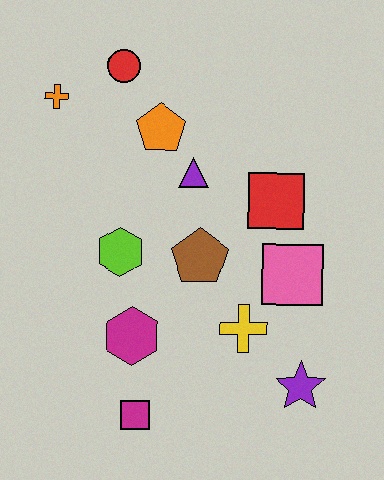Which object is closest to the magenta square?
The magenta hexagon is closest to the magenta square.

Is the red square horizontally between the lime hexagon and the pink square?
Yes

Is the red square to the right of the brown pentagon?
Yes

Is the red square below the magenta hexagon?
No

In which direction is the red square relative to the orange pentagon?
The red square is to the right of the orange pentagon.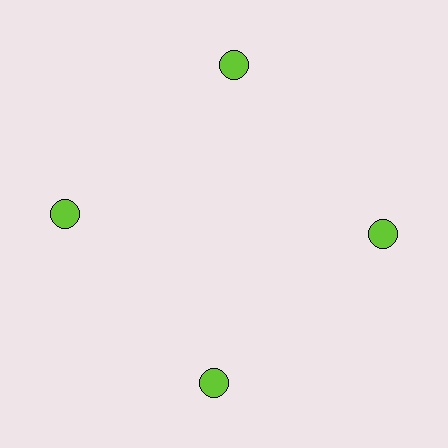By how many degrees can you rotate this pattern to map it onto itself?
The pattern maps onto itself every 90 degrees of rotation.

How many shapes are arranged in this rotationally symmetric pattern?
There are 4 shapes, arranged in 4 groups of 1.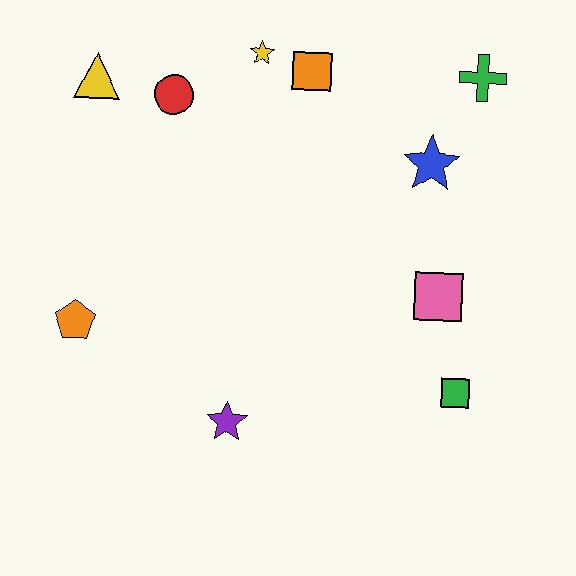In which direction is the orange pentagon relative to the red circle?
The orange pentagon is below the red circle.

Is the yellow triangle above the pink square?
Yes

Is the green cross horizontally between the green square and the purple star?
No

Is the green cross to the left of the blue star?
No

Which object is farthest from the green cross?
The orange pentagon is farthest from the green cross.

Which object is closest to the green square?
The pink square is closest to the green square.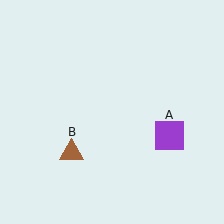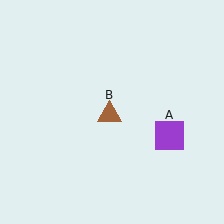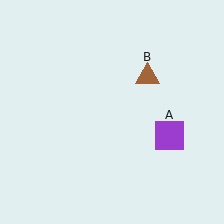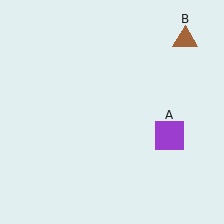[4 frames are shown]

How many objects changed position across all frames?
1 object changed position: brown triangle (object B).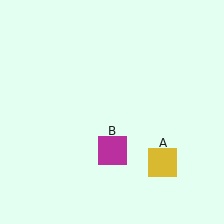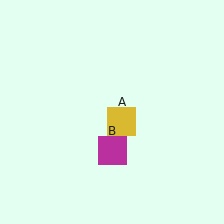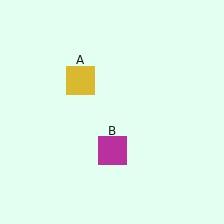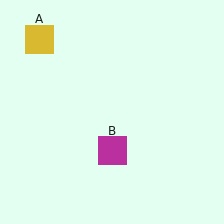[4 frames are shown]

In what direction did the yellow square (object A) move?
The yellow square (object A) moved up and to the left.